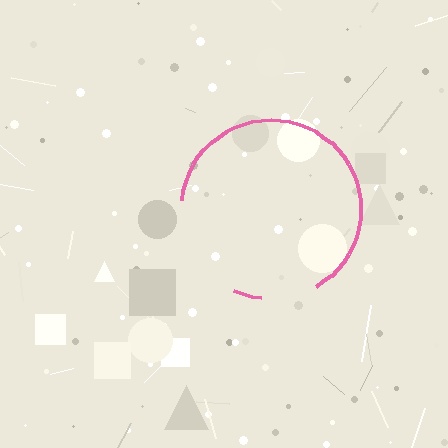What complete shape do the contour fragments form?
The contour fragments form a circle.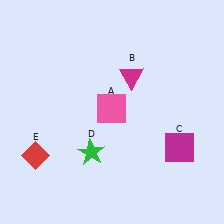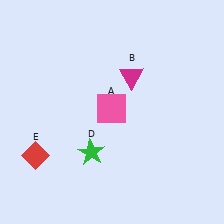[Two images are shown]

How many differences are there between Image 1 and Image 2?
There is 1 difference between the two images.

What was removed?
The magenta square (C) was removed in Image 2.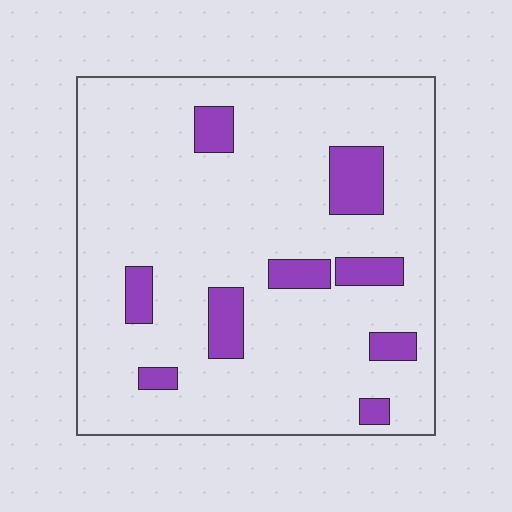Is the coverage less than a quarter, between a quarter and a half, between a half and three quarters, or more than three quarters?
Less than a quarter.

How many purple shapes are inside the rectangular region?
9.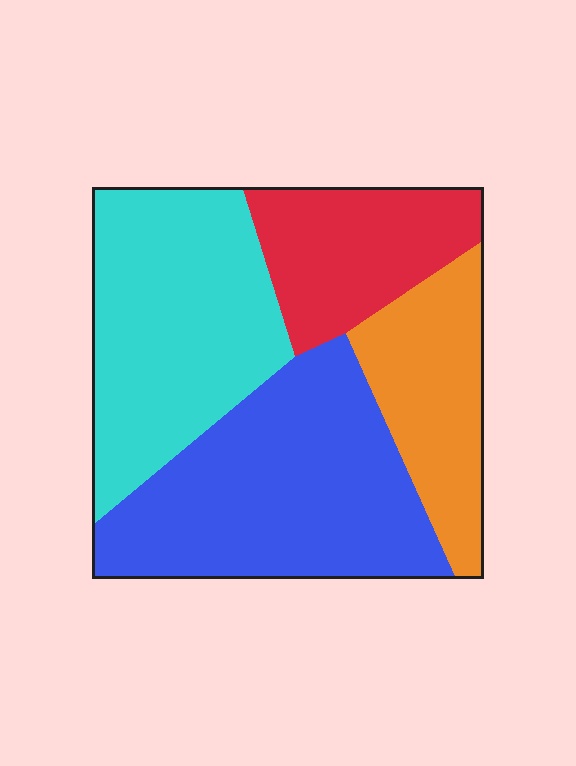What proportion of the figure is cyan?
Cyan covers roughly 30% of the figure.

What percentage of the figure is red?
Red takes up less than a quarter of the figure.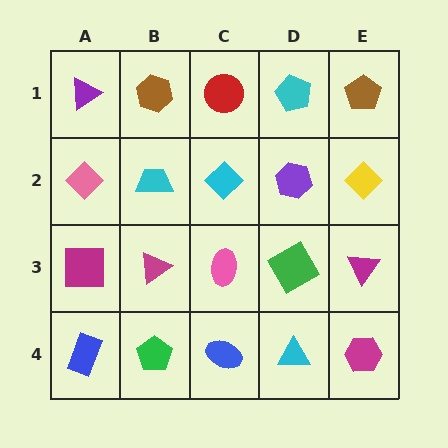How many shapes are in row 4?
5 shapes.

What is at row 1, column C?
A red circle.